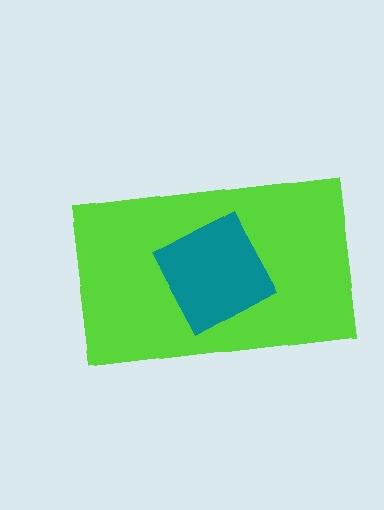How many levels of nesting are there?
2.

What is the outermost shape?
The lime rectangle.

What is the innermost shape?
The teal diamond.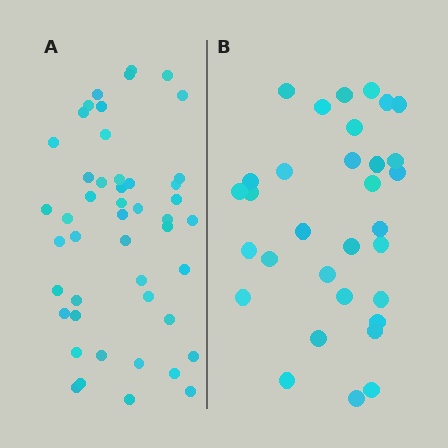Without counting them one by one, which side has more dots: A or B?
Region A (the left region) has more dots.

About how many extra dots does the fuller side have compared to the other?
Region A has approximately 15 more dots than region B.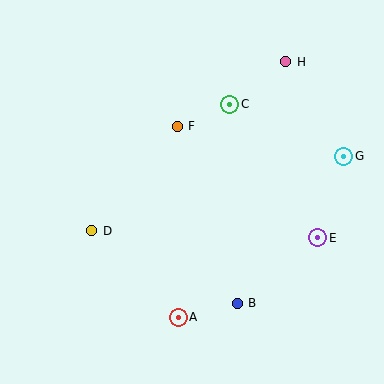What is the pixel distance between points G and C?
The distance between G and C is 125 pixels.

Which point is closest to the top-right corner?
Point H is closest to the top-right corner.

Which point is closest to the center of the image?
Point F at (177, 126) is closest to the center.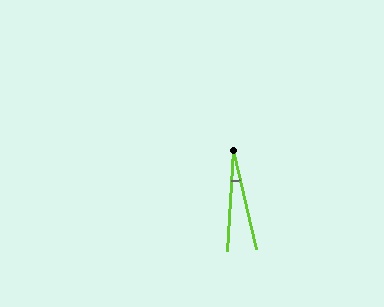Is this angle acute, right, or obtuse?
It is acute.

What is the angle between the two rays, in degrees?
Approximately 16 degrees.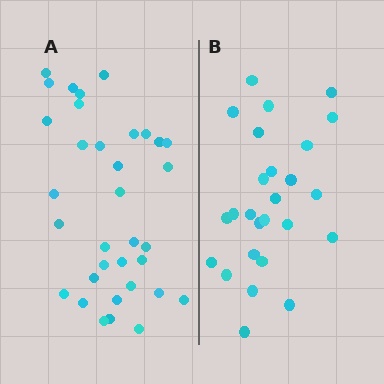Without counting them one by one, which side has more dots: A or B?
Region A (the left region) has more dots.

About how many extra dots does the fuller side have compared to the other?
Region A has roughly 8 or so more dots than region B.